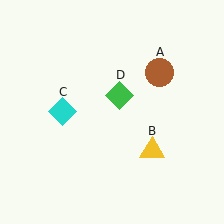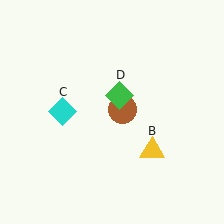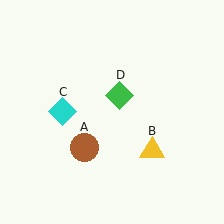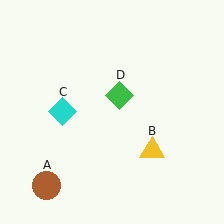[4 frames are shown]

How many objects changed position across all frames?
1 object changed position: brown circle (object A).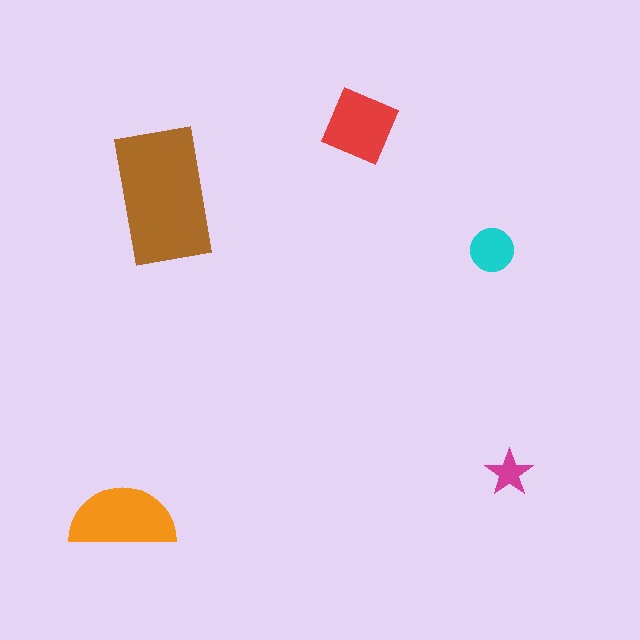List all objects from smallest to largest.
The magenta star, the cyan circle, the red diamond, the orange semicircle, the brown rectangle.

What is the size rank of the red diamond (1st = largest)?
3rd.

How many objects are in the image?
There are 5 objects in the image.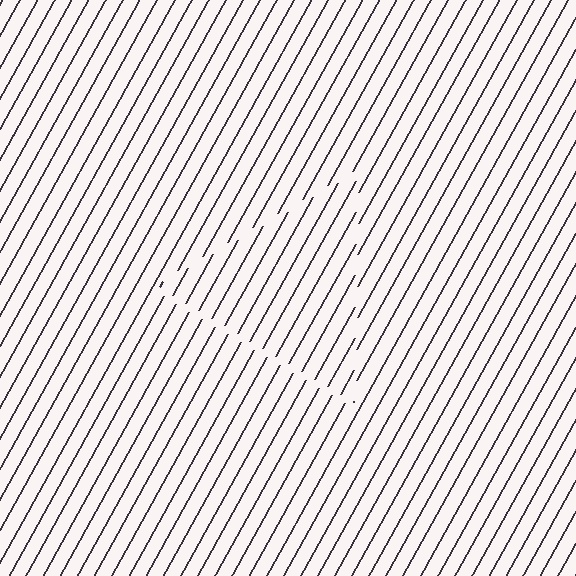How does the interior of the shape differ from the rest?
The interior of the shape contains the same grating, shifted by half a period — the contour is defined by the phase discontinuity where line-ends from the inner and outer gratings abut.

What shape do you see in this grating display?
An illusory triangle. The interior of the shape contains the same grating, shifted by half a period — the contour is defined by the phase discontinuity where line-ends from the inner and outer gratings abut.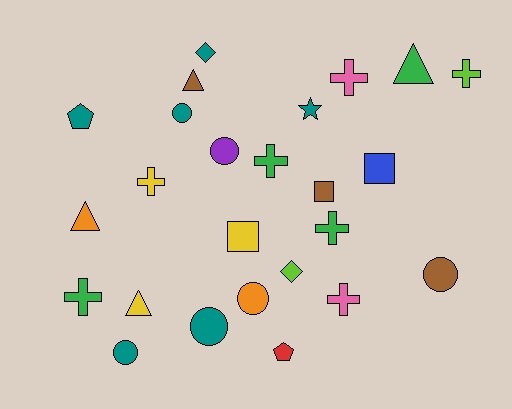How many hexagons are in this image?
There are no hexagons.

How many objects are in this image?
There are 25 objects.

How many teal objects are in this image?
There are 6 teal objects.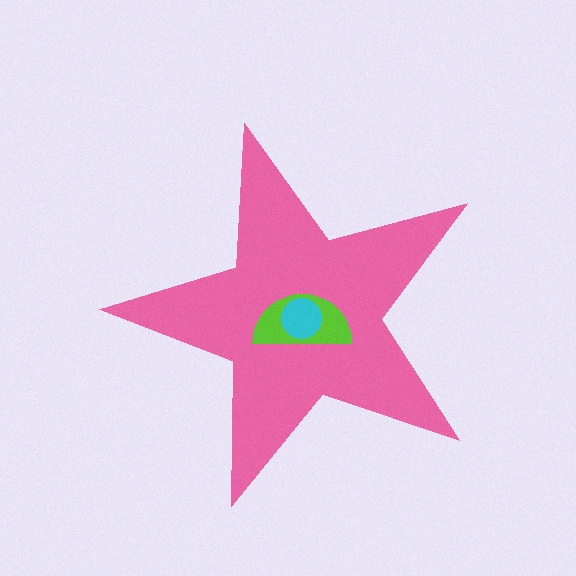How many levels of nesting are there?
3.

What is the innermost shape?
The cyan circle.